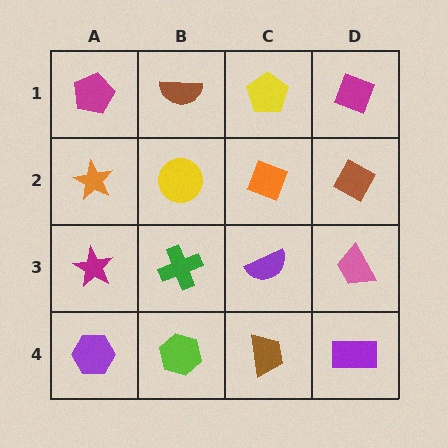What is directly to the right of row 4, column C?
A purple rectangle.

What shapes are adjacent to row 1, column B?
A yellow circle (row 2, column B), a magenta pentagon (row 1, column A), a yellow pentagon (row 1, column C).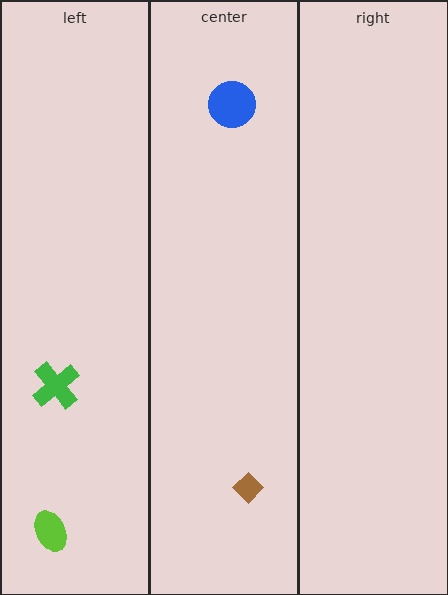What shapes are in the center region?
The blue circle, the brown diamond.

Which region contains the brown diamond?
The center region.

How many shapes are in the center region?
2.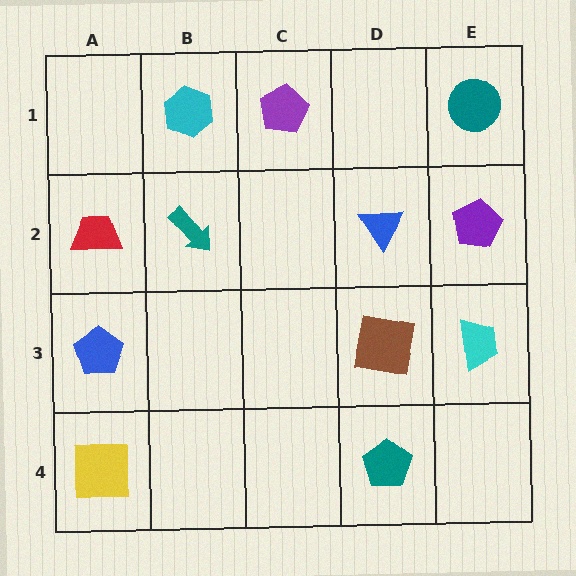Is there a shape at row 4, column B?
No, that cell is empty.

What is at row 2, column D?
A blue triangle.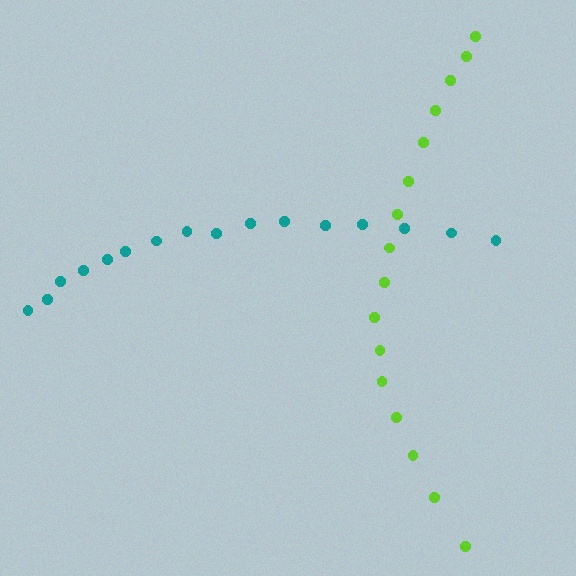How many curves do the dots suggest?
There are 2 distinct paths.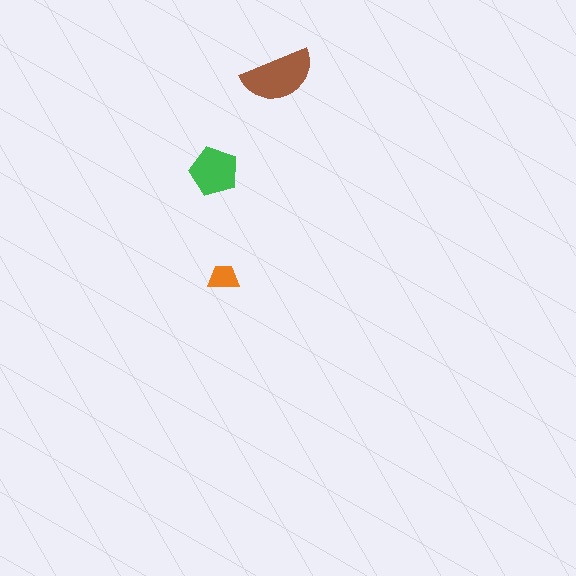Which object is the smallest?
The orange trapezoid.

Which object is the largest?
The brown semicircle.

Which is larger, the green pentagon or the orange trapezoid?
The green pentagon.